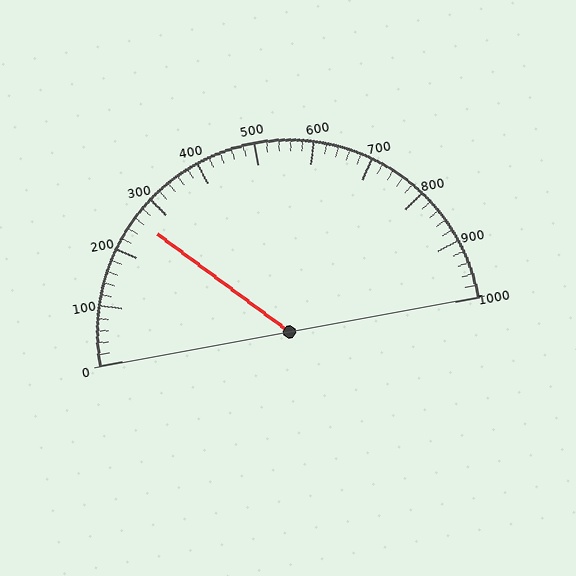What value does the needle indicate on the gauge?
The needle indicates approximately 260.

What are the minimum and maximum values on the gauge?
The gauge ranges from 0 to 1000.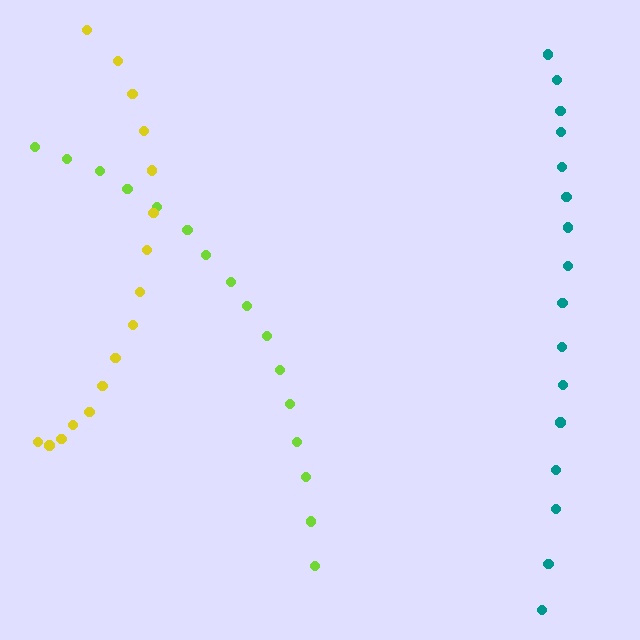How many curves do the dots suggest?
There are 3 distinct paths.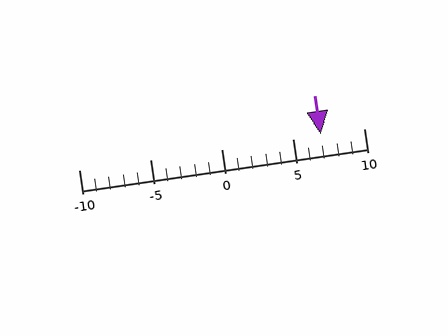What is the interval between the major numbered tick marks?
The major tick marks are spaced 5 units apart.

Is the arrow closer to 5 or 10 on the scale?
The arrow is closer to 5.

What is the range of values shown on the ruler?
The ruler shows values from -10 to 10.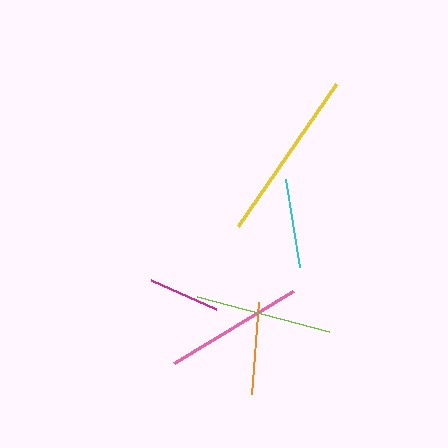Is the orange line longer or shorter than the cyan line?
The orange line is longer than the cyan line.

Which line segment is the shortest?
The magenta line is the shortest at approximately 71 pixels.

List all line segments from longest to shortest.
From longest to shortest: yellow, pink, lime, orange, cyan, magenta.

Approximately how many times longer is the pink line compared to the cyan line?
The pink line is approximately 1.6 times the length of the cyan line.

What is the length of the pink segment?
The pink segment is approximately 139 pixels long.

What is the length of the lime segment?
The lime segment is approximately 136 pixels long.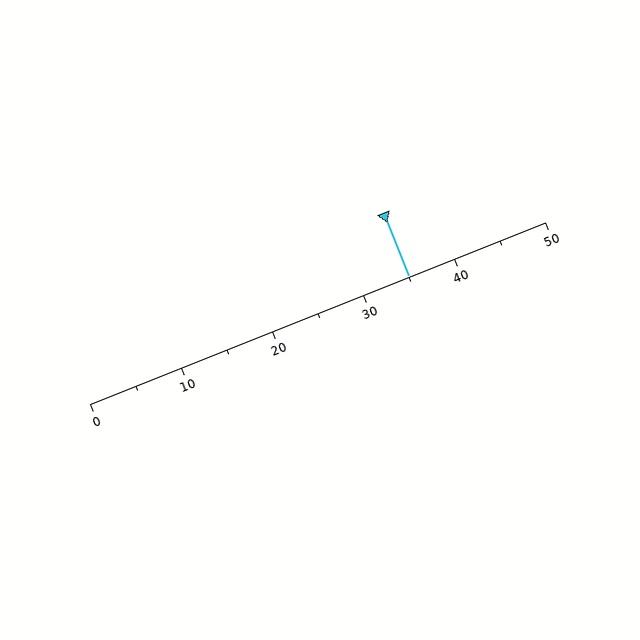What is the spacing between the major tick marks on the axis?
The major ticks are spaced 10 apart.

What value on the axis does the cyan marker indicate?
The marker indicates approximately 35.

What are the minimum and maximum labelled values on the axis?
The axis runs from 0 to 50.